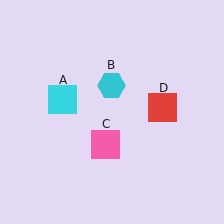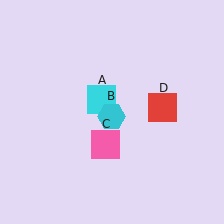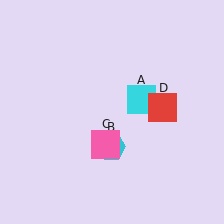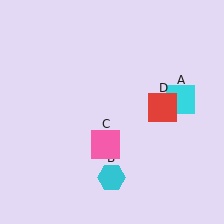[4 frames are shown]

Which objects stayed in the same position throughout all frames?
Pink square (object C) and red square (object D) remained stationary.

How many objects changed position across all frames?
2 objects changed position: cyan square (object A), cyan hexagon (object B).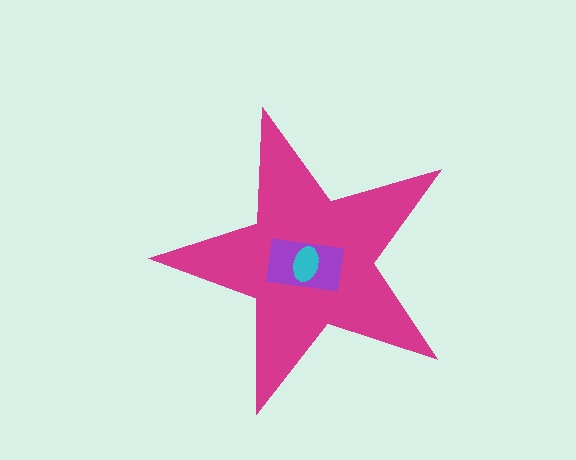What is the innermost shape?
The cyan ellipse.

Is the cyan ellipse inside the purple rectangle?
Yes.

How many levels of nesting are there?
3.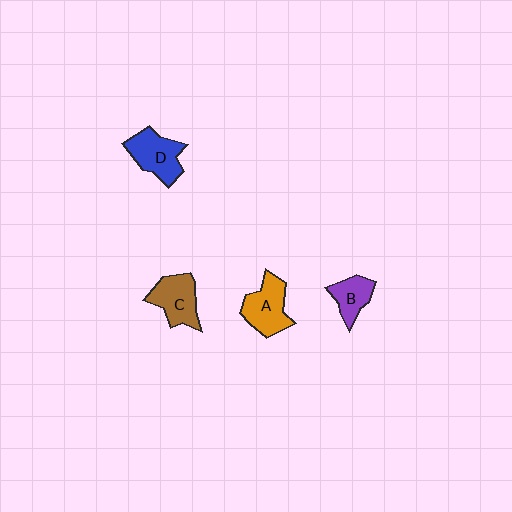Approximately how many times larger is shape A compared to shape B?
Approximately 1.5 times.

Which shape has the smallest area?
Shape B (purple).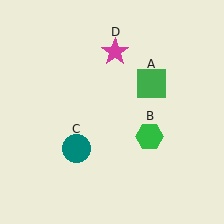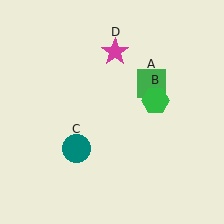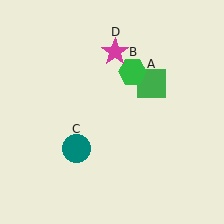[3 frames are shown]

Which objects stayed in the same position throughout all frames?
Green square (object A) and teal circle (object C) and magenta star (object D) remained stationary.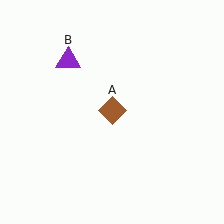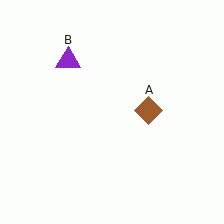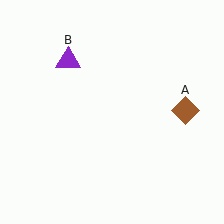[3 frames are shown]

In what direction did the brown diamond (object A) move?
The brown diamond (object A) moved right.